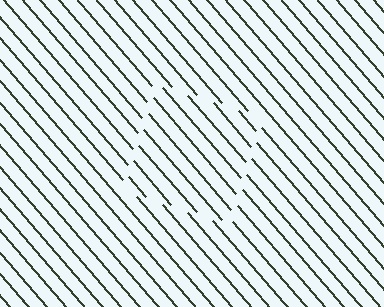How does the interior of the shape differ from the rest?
The interior of the shape contains the same grating, shifted by half a period — the contour is defined by the phase discontinuity where line-ends from the inner and outer gratings abut.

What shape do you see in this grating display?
An illusory square. The interior of the shape contains the same grating, shifted by half a period — the contour is defined by the phase discontinuity where line-ends from the inner and outer gratings abut.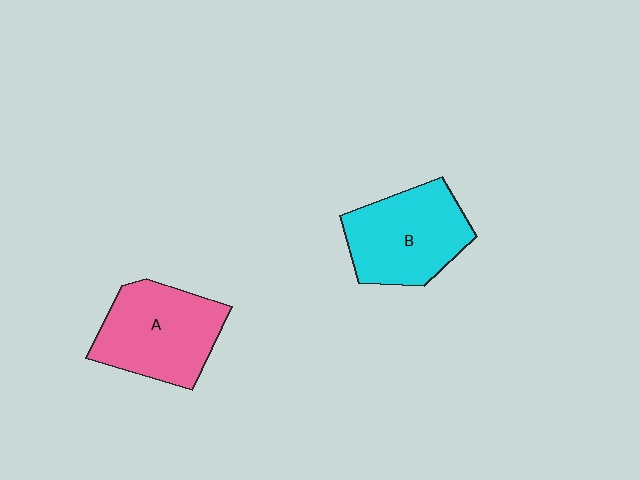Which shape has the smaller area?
Shape B (cyan).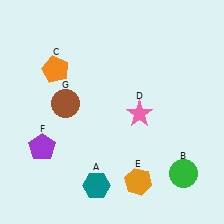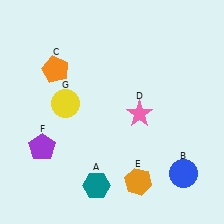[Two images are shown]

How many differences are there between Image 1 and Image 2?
There are 2 differences between the two images.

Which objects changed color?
B changed from green to blue. G changed from brown to yellow.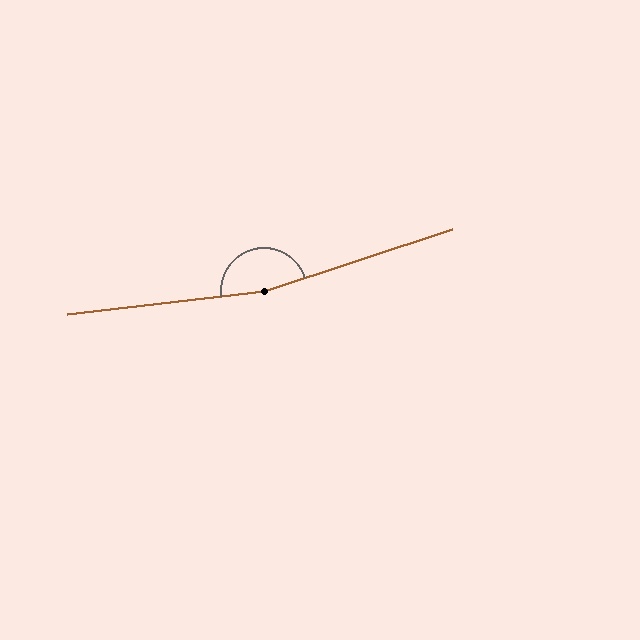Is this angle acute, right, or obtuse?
It is obtuse.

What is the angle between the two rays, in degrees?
Approximately 168 degrees.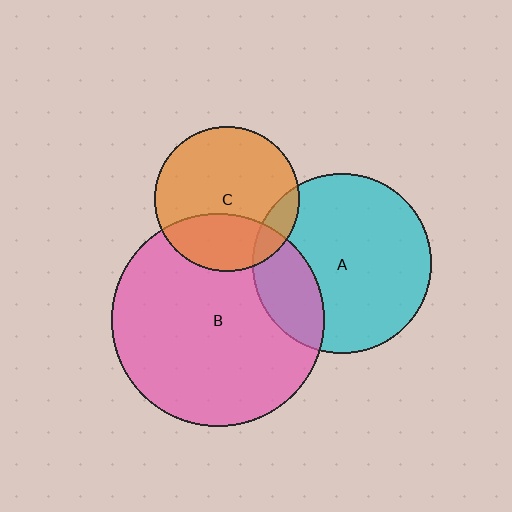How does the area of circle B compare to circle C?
Approximately 2.2 times.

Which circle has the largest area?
Circle B (pink).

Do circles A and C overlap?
Yes.